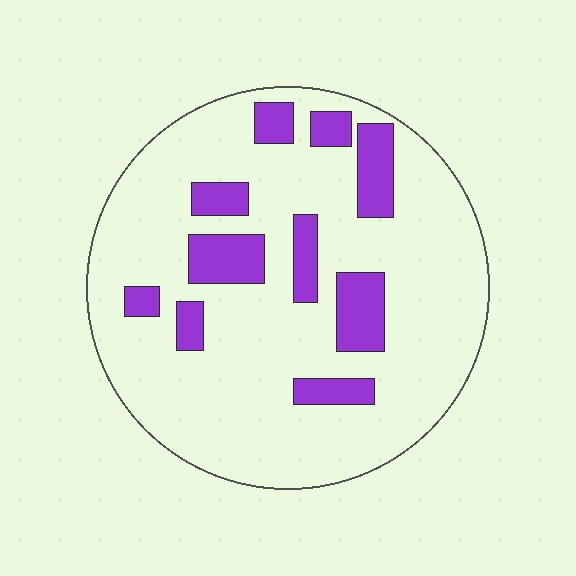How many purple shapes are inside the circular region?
10.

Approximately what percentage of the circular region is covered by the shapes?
Approximately 20%.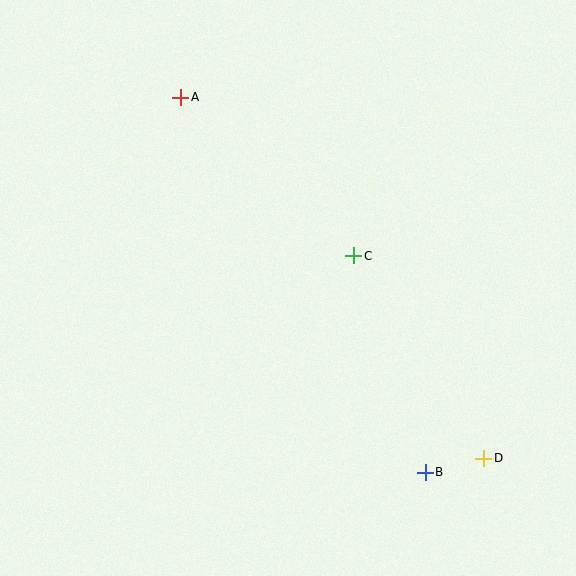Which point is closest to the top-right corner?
Point C is closest to the top-right corner.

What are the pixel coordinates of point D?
Point D is at (484, 458).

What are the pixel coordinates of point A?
Point A is at (181, 97).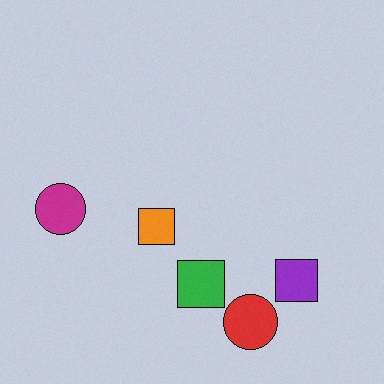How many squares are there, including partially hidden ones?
There are 3 squares.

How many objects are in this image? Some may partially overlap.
There are 5 objects.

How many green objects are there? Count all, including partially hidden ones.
There is 1 green object.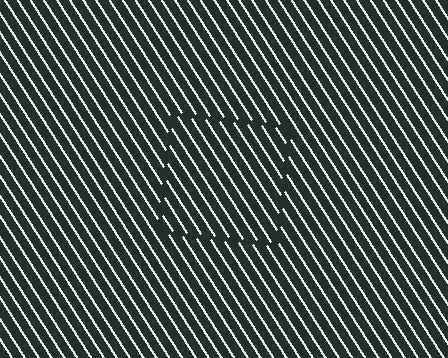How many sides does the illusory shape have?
4 sides — the line-ends trace a square.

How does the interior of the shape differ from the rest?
The interior of the shape contains the same grating, shifted by half a period — the contour is defined by the phase discontinuity where line-ends from the inner and outer gratings abut.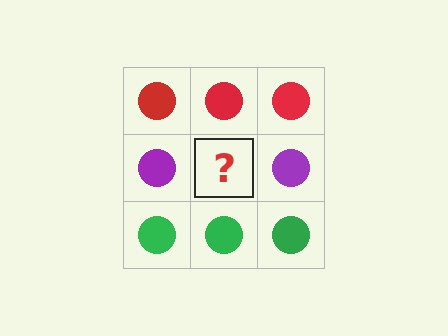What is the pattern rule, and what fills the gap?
The rule is that each row has a consistent color. The gap should be filled with a purple circle.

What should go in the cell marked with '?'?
The missing cell should contain a purple circle.